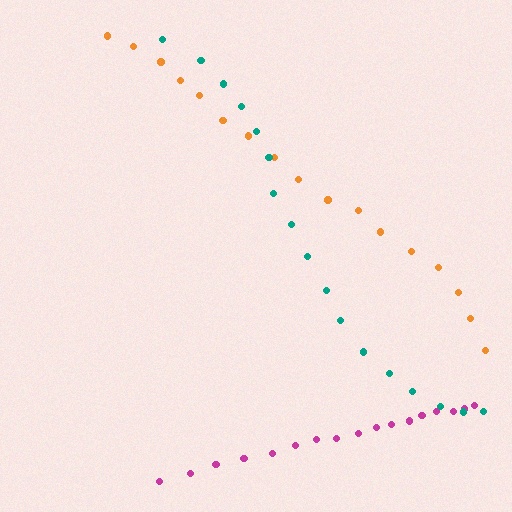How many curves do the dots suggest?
There are 3 distinct paths.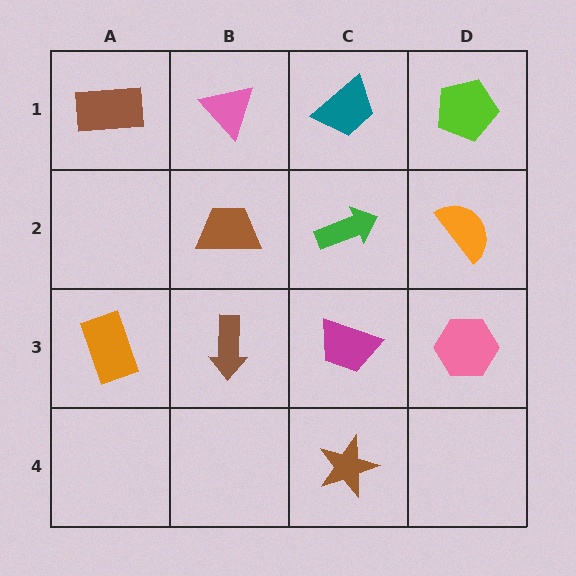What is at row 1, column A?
A brown rectangle.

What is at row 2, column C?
A green arrow.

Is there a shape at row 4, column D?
No, that cell is empty.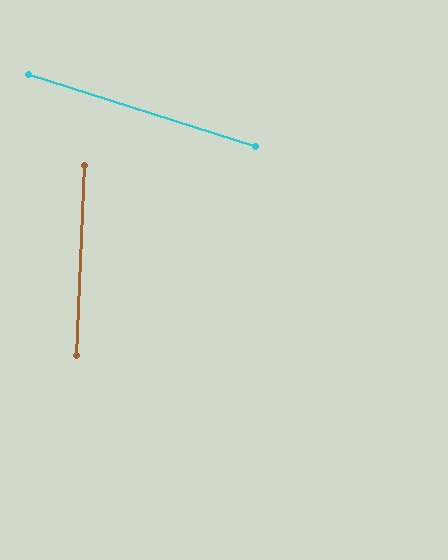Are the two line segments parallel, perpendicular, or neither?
Neither parallel nor perpendicular — they differ by about 75°.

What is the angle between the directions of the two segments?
Approximately 75 degrees.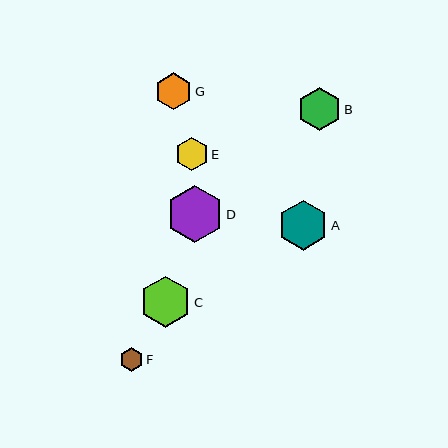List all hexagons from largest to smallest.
From largest to smallest: D, C, A, B, G, E, F.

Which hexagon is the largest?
Hexagon D is the largest with a size of approximately 57 pixels.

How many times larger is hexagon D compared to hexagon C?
Hexagon D is approximately 1.1 times the size of hexagon C.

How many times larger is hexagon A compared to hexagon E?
Hexagon A is approximately 1.5 times the size of hexagon E.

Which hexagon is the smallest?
Hexagon F is the smallest with a size of approximately 23 pixels.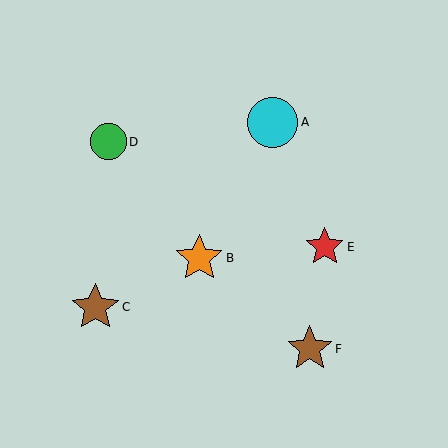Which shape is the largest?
The cyan circle (labeled A) is the largest.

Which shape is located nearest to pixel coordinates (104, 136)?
The green circle (labeled D) at (108, 142) is nearest to that location.